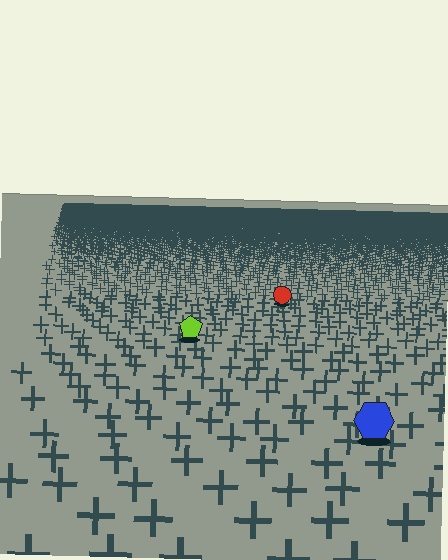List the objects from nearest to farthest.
From nearest to farthest: the blue hexagon, the lime pentagon, the red circle.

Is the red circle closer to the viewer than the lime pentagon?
No. The lime pentagon is closer — you can tell from the texture gradient: the ground texture is coarser near it.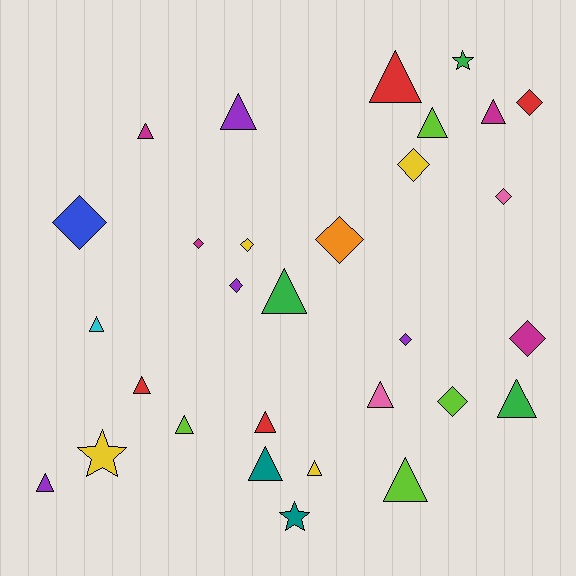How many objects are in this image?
There are 30 objects.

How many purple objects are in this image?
There are 4 purple objects.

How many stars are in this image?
There are 3 stars.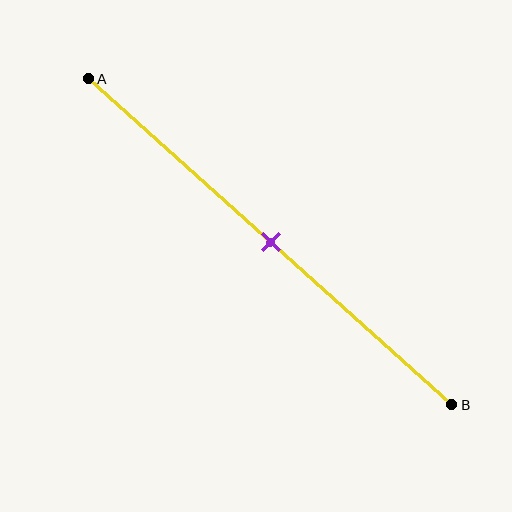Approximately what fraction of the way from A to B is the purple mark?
The purple mark is approximately 50% of the way from A to B.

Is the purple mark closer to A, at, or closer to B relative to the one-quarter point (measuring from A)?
The purple mark is closer to point B than the one-quarter point of segment AB.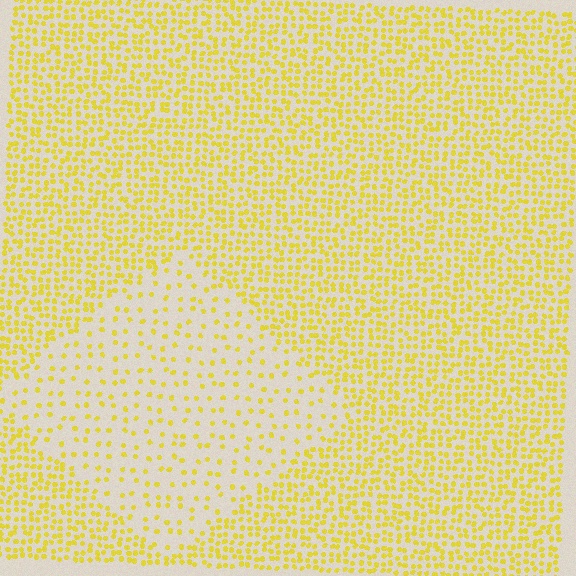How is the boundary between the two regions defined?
The boundary is defined by a change in element density (approximately 2.7x ratio). All elements are the same color, size, and shape.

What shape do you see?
I see a diamond.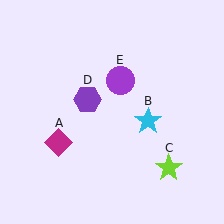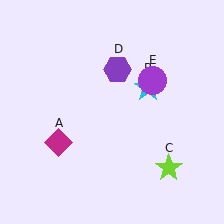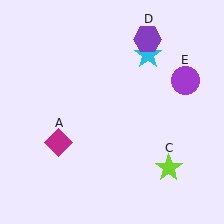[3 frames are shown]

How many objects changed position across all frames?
3 objects changed position: cyan star (object B), purple hexagon (object D), purple circle (object E).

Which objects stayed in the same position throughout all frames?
Magenta diamond (object A) and lime star (object C) remained stationary.